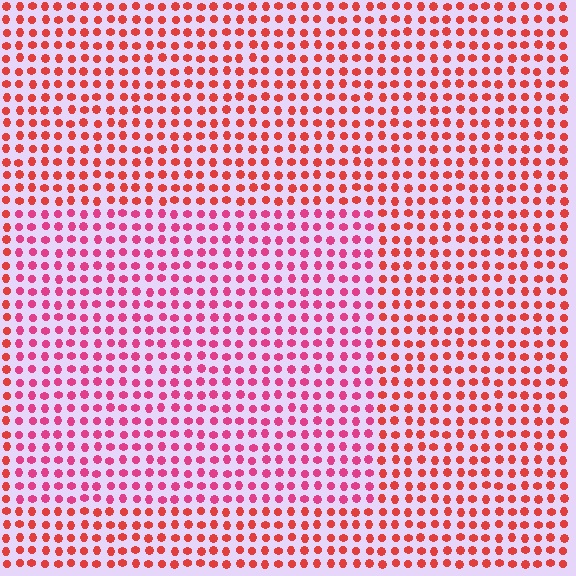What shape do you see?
I see a rectangle.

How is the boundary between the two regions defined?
The boundary is defined purely by a slight shift in hue (about 29 degrees). Spacing, size, and orientation are identical on both sides.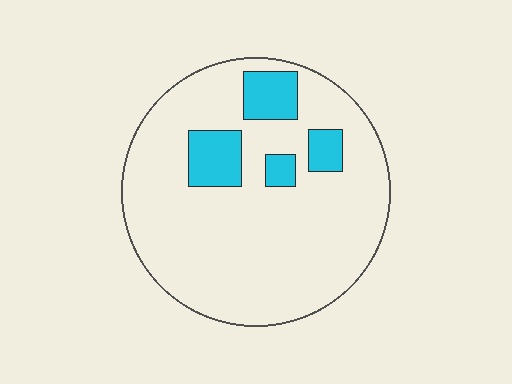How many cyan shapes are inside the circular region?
4.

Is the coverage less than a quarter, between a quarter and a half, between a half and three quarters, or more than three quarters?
Less than a quarter.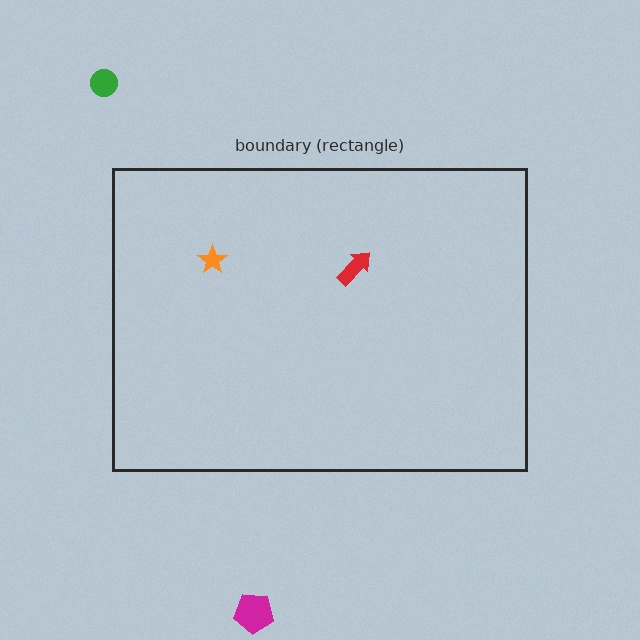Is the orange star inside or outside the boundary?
Inside.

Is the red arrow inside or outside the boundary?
Inside.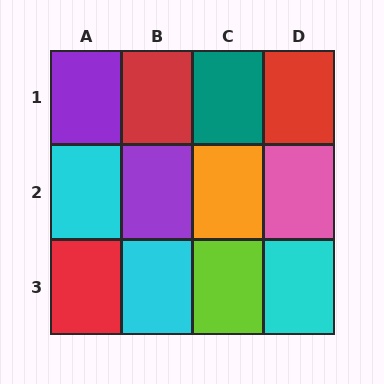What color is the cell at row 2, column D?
Pink.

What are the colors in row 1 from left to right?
Purple, red, teal, red.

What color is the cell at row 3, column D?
Cyan.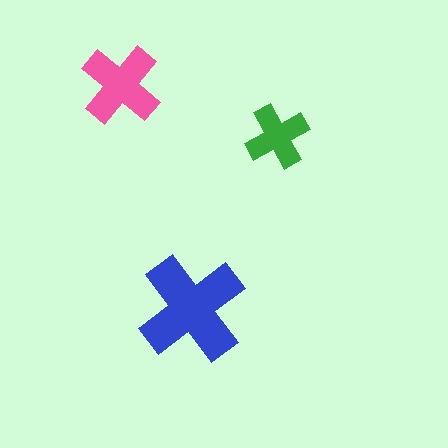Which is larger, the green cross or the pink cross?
The pink one.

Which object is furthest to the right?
The green cross is rightmost.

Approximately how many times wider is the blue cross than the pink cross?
About 1.5 times wider.